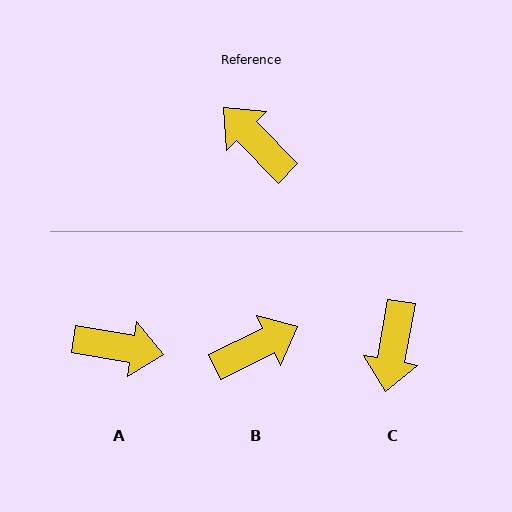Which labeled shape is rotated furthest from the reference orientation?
A, about 144 degrees away.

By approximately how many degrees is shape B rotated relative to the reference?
Approximately 108 degrees clockwise.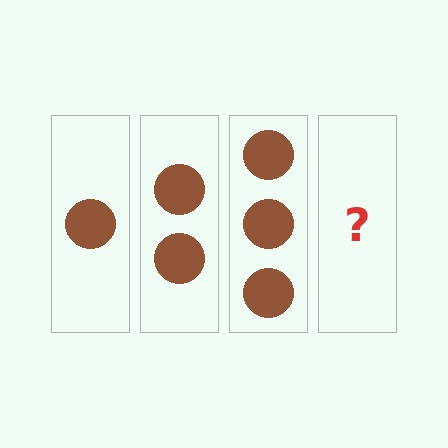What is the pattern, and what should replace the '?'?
The pattern is that each step adds one more circle. The '?' should be 4 circles.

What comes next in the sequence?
The next element should be 4 circles.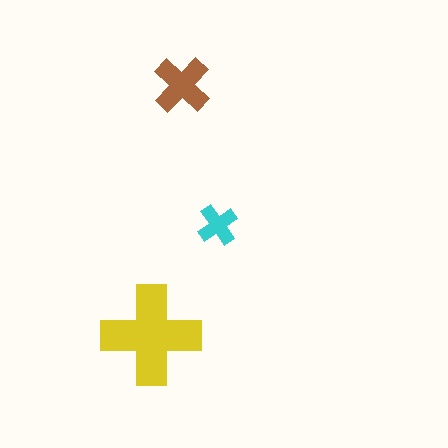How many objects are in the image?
There are 3 objects in the image.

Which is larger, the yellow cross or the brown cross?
The yellow one.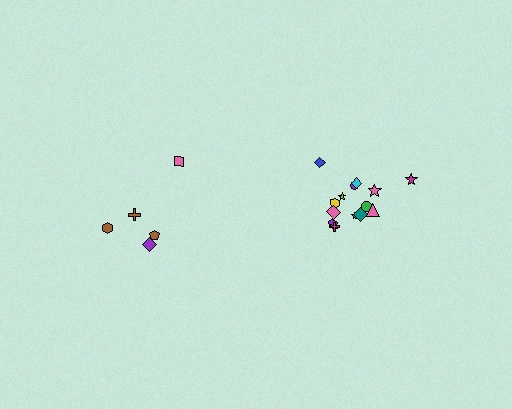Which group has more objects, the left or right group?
The right group.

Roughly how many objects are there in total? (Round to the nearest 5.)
Roughly 20 objects in total.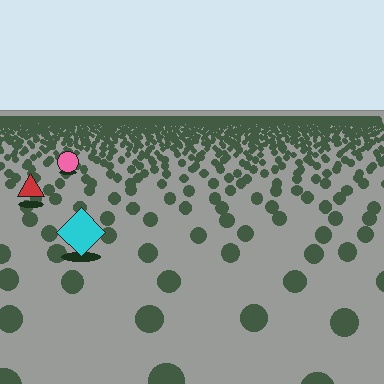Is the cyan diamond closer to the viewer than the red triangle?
Yes. The cyan diamond is closer — you can tell from the texture gradient: the ground texture is coarser near it.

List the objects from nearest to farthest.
From nearest to farthest: the cyan diamond, the red triangle, the pink circle.